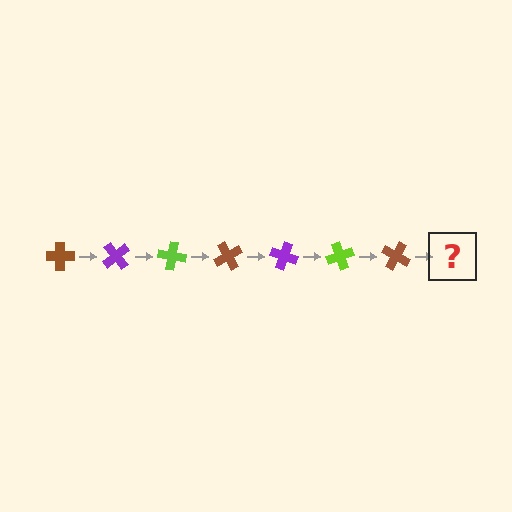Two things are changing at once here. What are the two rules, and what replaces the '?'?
The two rules are that it rotates 50 degrees each step and the color cycles through brown, purple, and lime. The '?' should be a purple cross, rotated 350 degrees from the start.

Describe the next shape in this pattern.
It should be a purple cross, rotated 350 degrees from the start.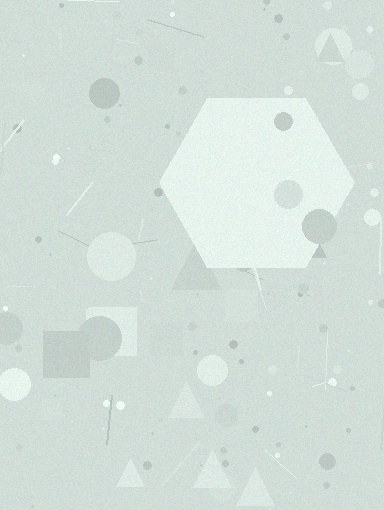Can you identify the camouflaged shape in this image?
The camouflaged shape is a hexagon.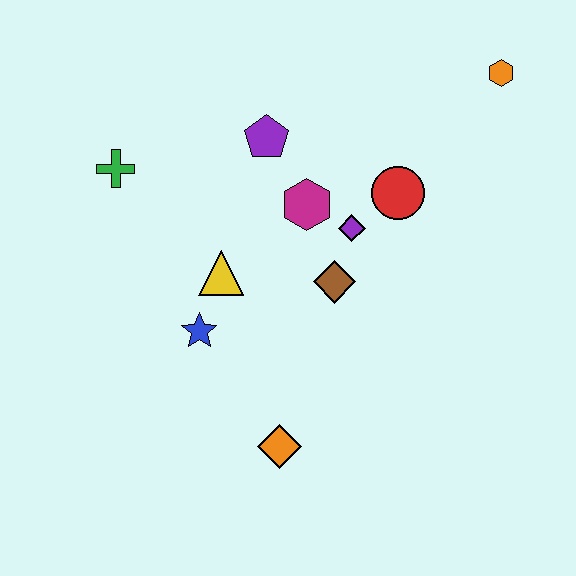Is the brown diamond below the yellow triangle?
Yes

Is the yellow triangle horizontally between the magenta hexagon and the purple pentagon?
No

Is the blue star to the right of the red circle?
No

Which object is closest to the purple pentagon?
The magenta hexagon is closest to the purple pentagon.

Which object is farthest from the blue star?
The orange hexagon is farthest from the blue star.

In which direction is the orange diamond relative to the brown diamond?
The orange diamond is below the brown diamond.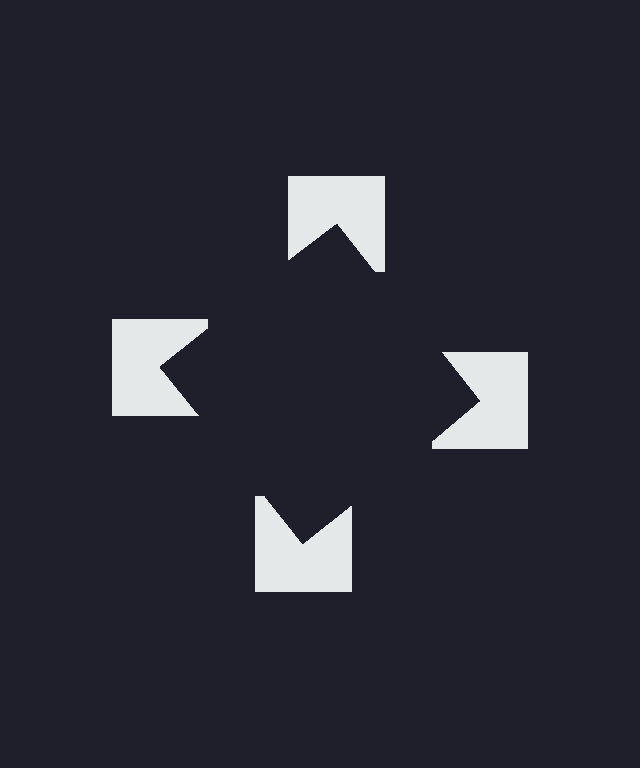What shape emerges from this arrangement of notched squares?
An illusory square — its edges are inferred from the aligned wedge cuts in the notched squares, not physically drawn.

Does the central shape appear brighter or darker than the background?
It typically appears slightly darker than the background, even though no actual brightness change is drawn.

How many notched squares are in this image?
There are 4 — one at each vertex of the illusory square.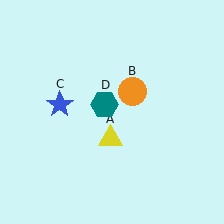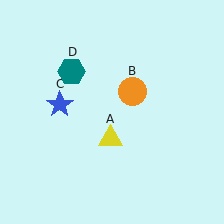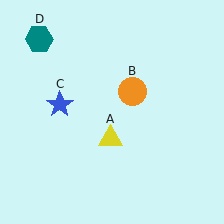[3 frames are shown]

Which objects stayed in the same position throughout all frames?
Yellow triangle (object A) and orange circle (object B) and blue star (object C) remained stationary.